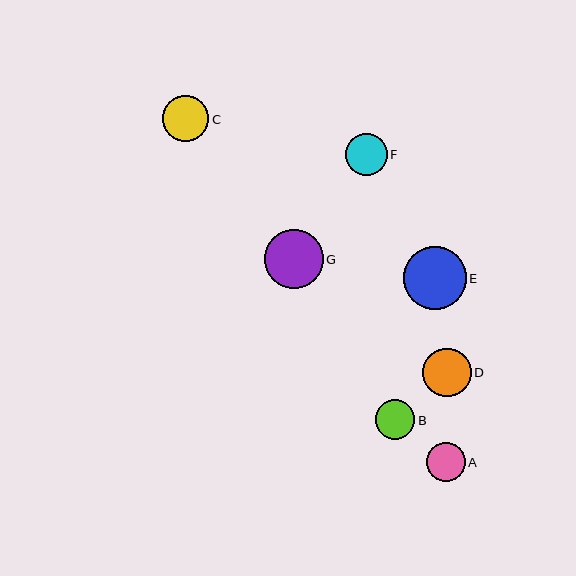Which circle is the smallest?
Circle A is the smallest with a size of approximately 38 pixels.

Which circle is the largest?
Circle E is the largest with a size of approximately 63 pixels.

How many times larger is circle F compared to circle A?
Circle F is approximately 1.1 times the size of circle A.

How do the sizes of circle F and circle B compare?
Circle F and circle B are approximately the same size.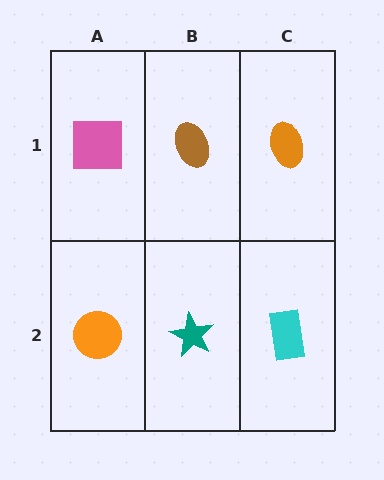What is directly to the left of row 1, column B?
A pink square.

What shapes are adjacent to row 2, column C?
An orange ellipse (row 1, column C), a teal star (row 2, column B).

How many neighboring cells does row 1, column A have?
2.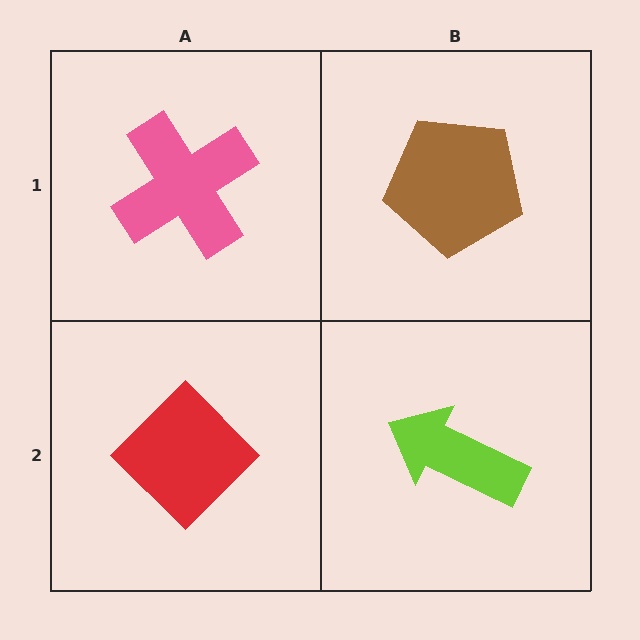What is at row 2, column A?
A red diamond.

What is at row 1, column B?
A brown pentagon.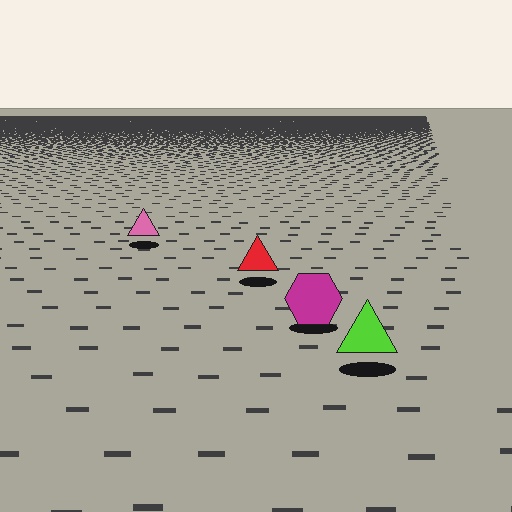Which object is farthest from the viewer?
The pink triangle is farthest from the viewer. It appears smaller and the ground texture around it is denser.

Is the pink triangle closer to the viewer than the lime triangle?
No. The lime triangle is closer — you can tell from the texture gradient: the ground texture is coarser near it.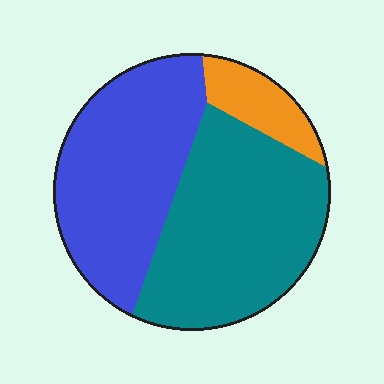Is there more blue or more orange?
Blue.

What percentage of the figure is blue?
Blue takes up about two fifths (2/5) of the figure.